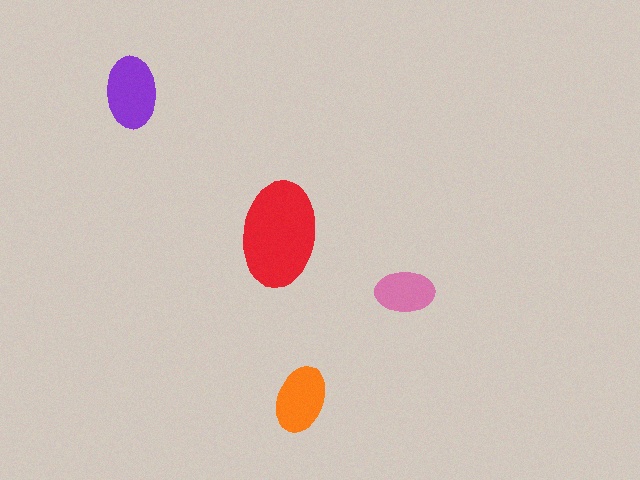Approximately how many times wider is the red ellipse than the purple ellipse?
About 1.5 times wider.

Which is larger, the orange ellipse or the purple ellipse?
The purple one.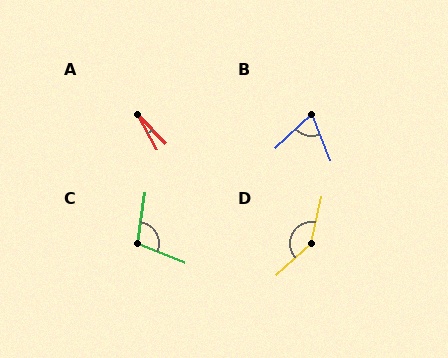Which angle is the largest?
D, at approximately 144 degrees.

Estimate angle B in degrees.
Approximately 69 degrees.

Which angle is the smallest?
A, at approximately 15 degrees.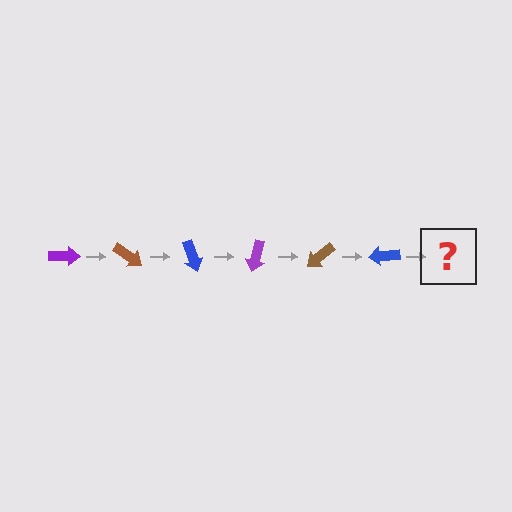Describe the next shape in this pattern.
It should be a purple arrow, rotated 210 degrees from the start.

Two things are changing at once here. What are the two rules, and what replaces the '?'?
The two rules are that it rotates 35 degrees each step and the color cycles through purple, brown, and blue. The '?' should be a purple arrow, rotated 210 degrees from the start.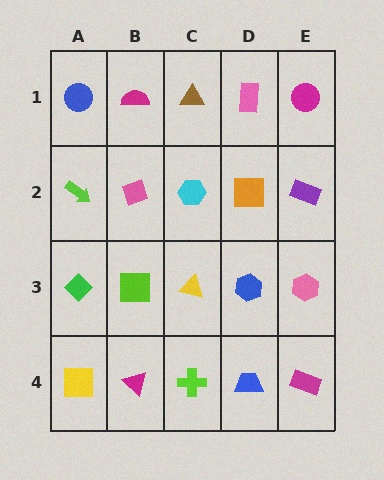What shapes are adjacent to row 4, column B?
A lime square (row 3, column B), a yellow square (row 4, column A), a lime cross (row 4, column C).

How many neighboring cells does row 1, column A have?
2.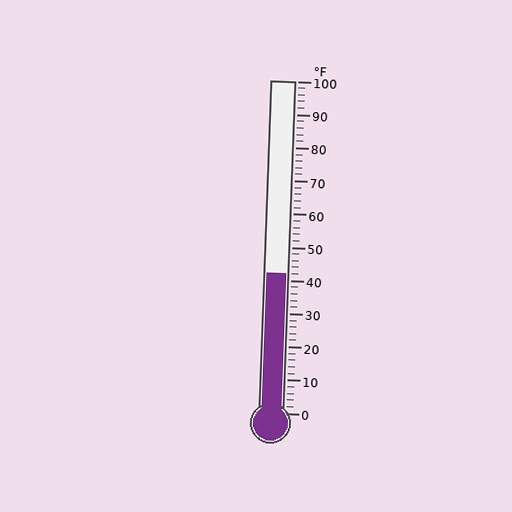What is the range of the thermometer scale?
The thermometer scale ranges from 0°F to 100°F.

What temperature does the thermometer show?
The thermometer shows approximately 42°F.